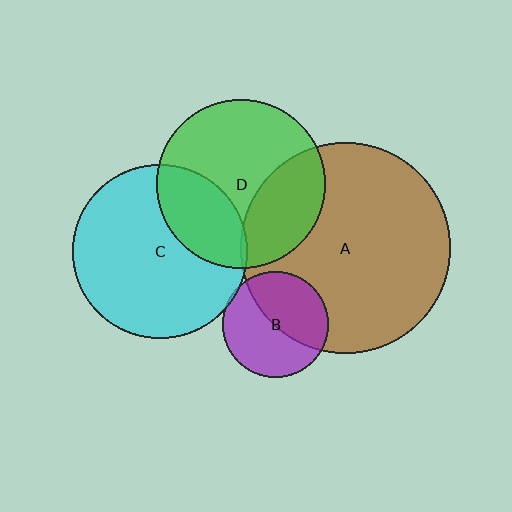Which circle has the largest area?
Circle A (brown).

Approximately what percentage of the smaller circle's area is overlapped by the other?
Approximately 45%.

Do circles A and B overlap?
Yes.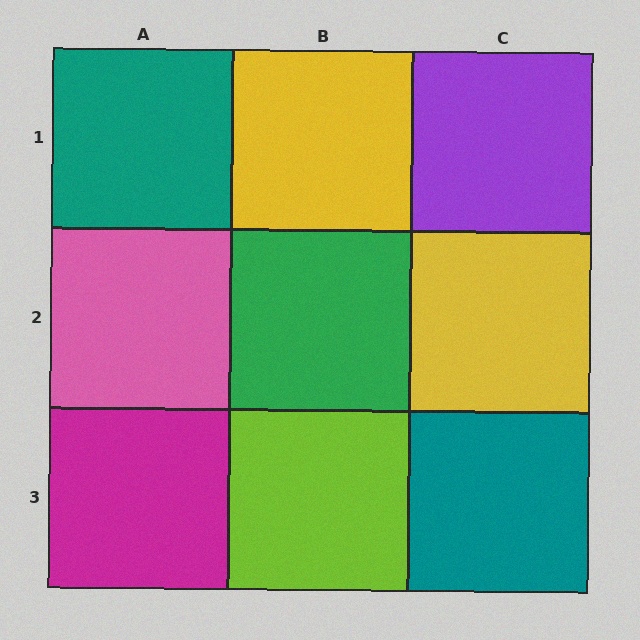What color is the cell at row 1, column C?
Purple.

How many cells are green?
1 cell is green.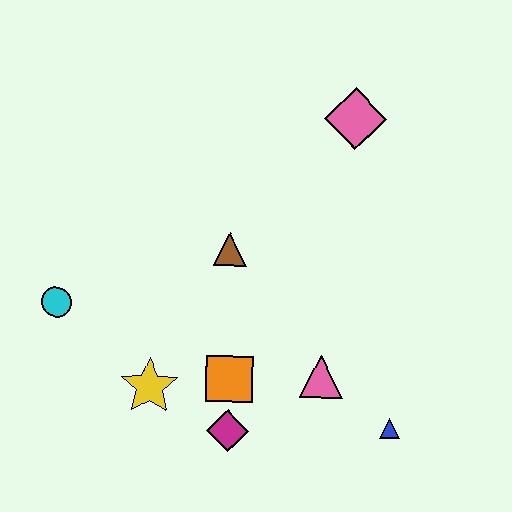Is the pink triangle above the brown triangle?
No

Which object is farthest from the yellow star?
The pink diamond is farthest from the yellow star.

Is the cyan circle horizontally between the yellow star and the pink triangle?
No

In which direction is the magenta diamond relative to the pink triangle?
The magenta diamond is to the left of the pink triangle.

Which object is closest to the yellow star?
The orange square is closest to the yellow star.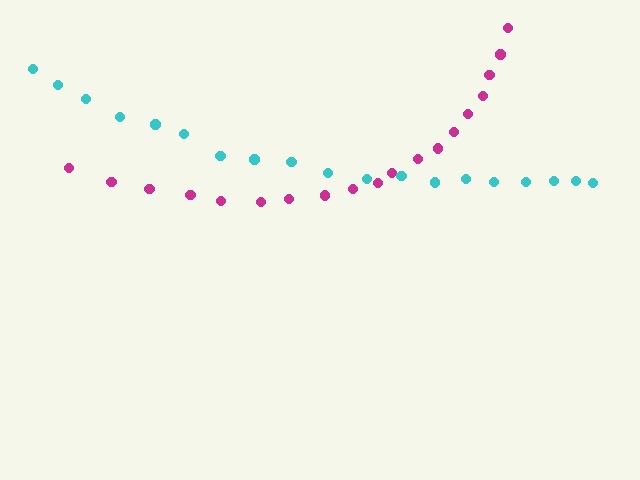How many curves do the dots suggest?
There are 2 distinct paths.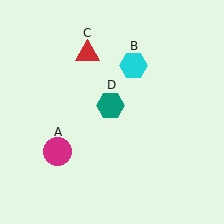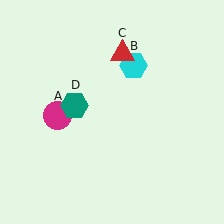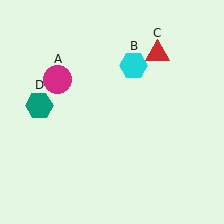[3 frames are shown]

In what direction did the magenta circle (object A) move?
The magenta circle (object A) moved up.